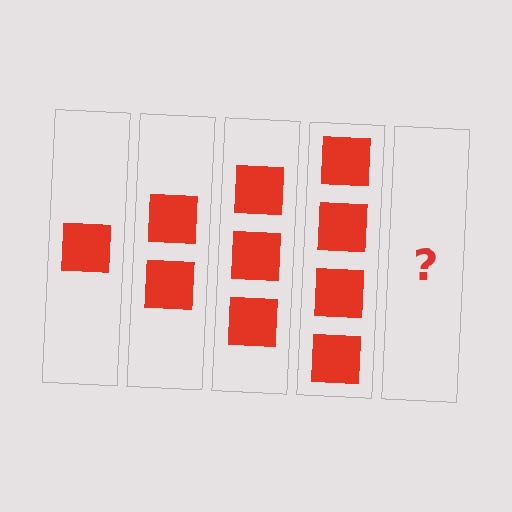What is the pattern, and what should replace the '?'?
The pattern is that each step adds one more square. The '?' should be 5 squares.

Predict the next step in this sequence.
The next step is 5 squares.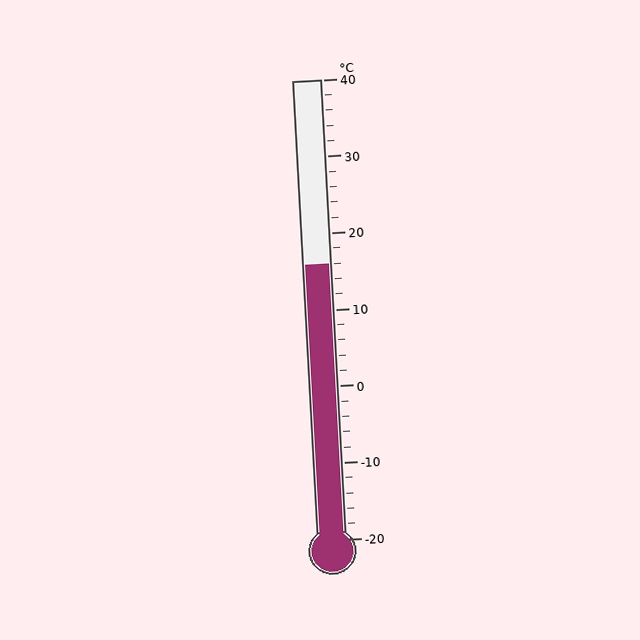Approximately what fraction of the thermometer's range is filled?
The thermometer is filled to approximately 60% of its range.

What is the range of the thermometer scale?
The thermometer scale ranges from -20°C to 40°C.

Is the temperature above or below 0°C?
The temperature is above 0°C.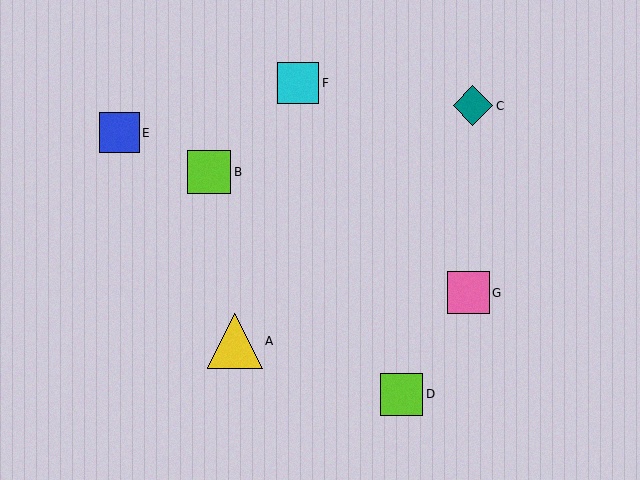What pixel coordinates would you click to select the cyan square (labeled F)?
Click at (298, 83) to select the cyan square F.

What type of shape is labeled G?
Shape G is a pink square.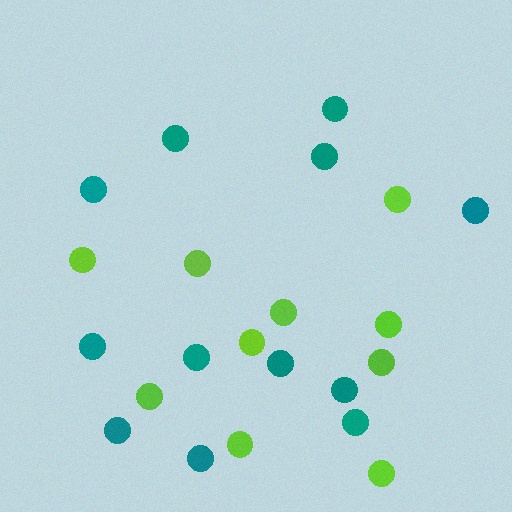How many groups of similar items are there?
There are 2 groups: one group of lime circles (10) and one group of teal circles (12).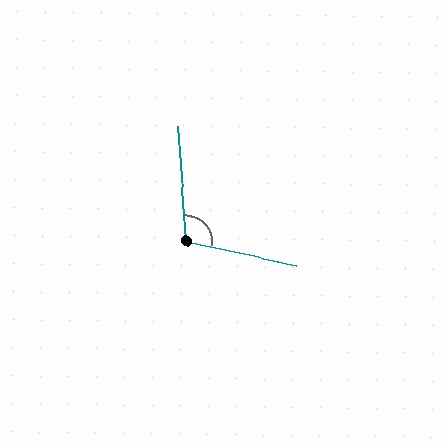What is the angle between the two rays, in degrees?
Approximately 106 degrees.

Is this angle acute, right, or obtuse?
It is obtuse.